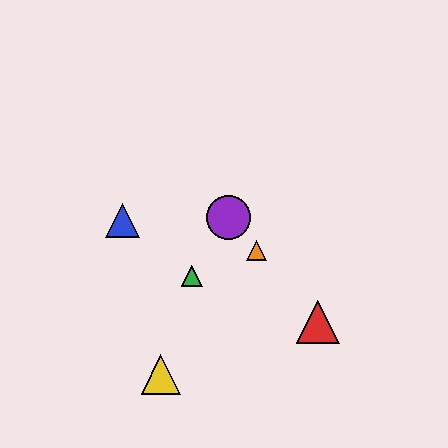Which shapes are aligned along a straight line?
The red triangle, the purple circle, the orange triangle are aligned along a straight line.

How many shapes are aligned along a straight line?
3 shapes (the red triangle, the purple circle, the orange triangle) are aligned along a straight line.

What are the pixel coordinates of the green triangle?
The green triangle is at (192, 276).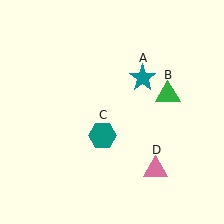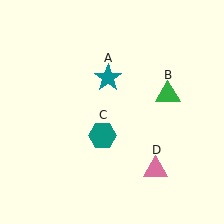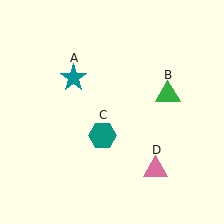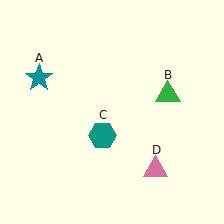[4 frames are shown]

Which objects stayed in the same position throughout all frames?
Green triangle (object B) and teal hexagon (object C) and pink triangle (object D) remained stationary.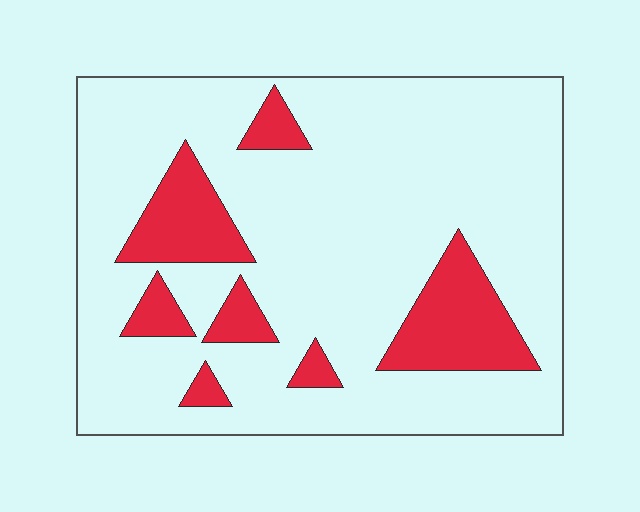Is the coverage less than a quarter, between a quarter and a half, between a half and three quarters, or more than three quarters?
Less than a quarter.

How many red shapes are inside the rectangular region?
7.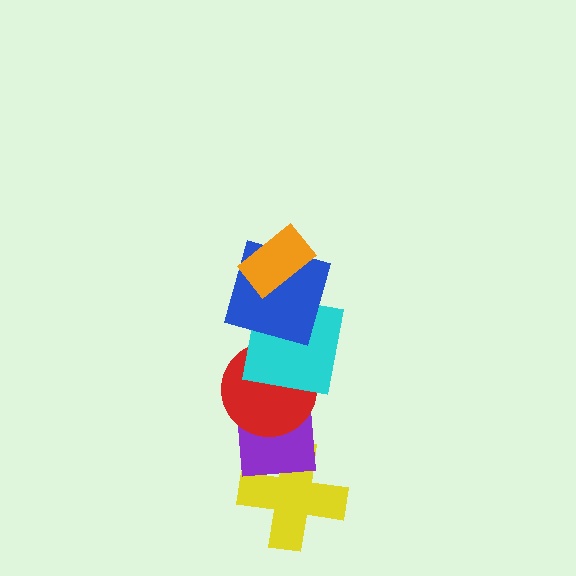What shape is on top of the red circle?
The cyan square is on top of the red circle.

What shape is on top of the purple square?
The red circle is on top of the purple square.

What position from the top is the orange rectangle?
The orange rectangle is 1st from the top.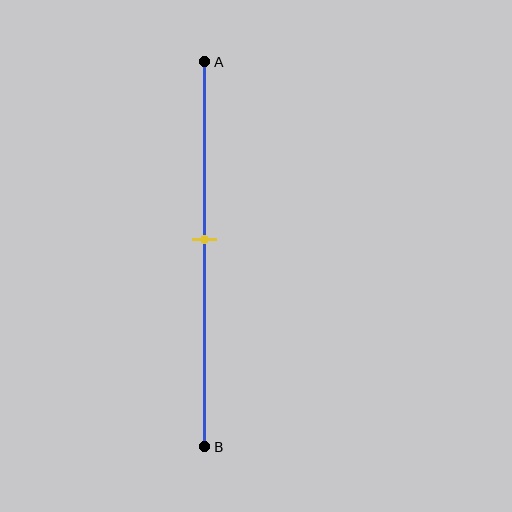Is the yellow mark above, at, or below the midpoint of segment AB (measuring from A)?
The yellow mark is above the midpoint of segment AB.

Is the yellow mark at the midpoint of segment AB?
No, the mark is at about 45% from A, not at the 50% midpoint.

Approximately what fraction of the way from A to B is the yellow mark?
The yellow mark is approximately 45% of the way from A to B.